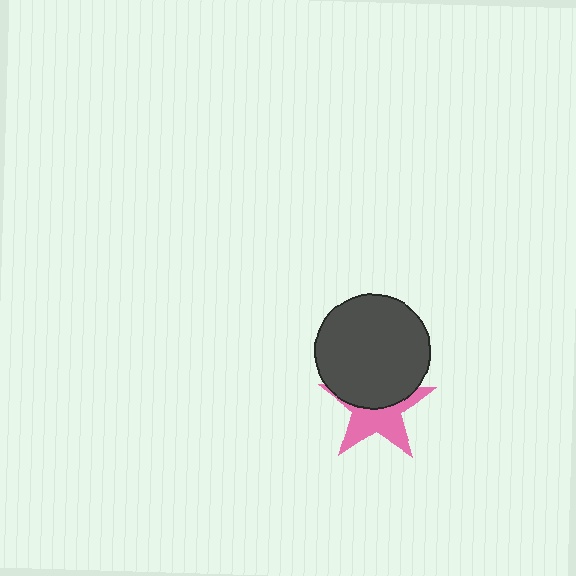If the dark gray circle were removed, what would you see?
You would see the complete pink star.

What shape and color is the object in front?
The object in front is a dark gray circle.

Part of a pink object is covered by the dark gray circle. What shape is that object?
It is a star.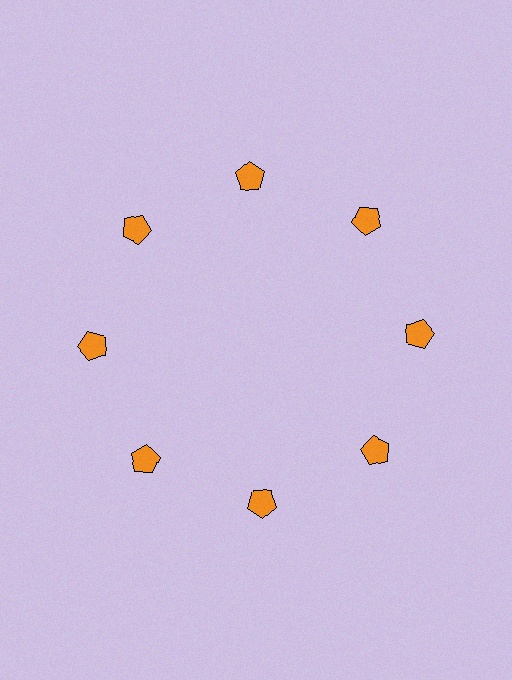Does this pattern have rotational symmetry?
Yes, this pattern has 8-fold rotational symmetry. It looks the same after rotating 45 degrees around the center.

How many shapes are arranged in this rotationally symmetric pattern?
There are 8 shapes, arranged in 8 groups of 1.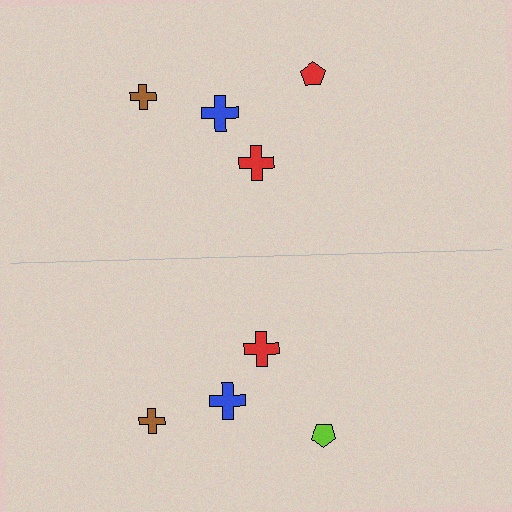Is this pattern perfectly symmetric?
No, the pattern is not perfectly symmetric. The lime pentagon on the bottom side breaks the symmetry — its mirror counterpart is red.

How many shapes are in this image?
There are 8 shapes in this image.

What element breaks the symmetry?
The lime pentagon on the bottom side breaks the symmetry — its mirror counterpart is red.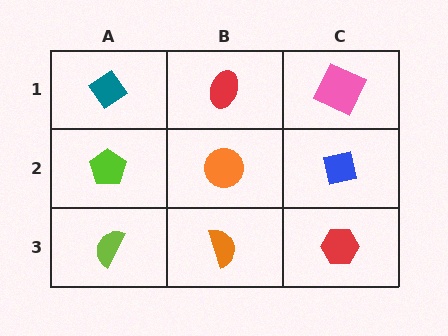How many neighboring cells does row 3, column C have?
2.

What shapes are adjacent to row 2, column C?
A pink square (row 1, column C), a red hexagon (row 3, column C), an orange circle (row 2, column B).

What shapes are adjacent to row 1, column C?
A blue square (row 2, column C), a red ellipse (row 1, column B).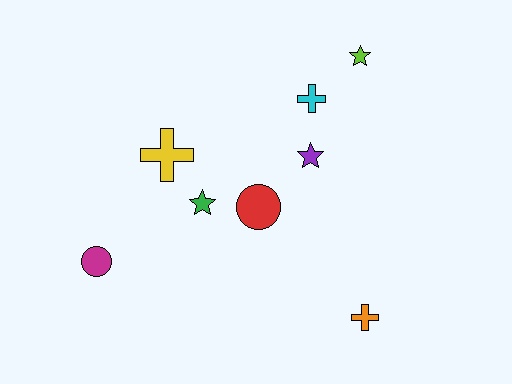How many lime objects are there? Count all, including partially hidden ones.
There is 1 lime object.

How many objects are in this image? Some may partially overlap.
There are 8 objects.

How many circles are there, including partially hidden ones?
There are 2 circles.